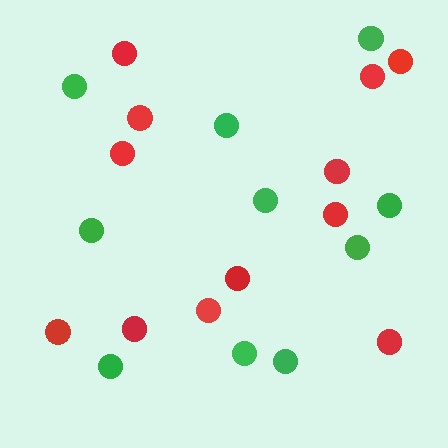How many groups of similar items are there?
There are 2 groups: one group of green circles (10) and one group of red circles (12).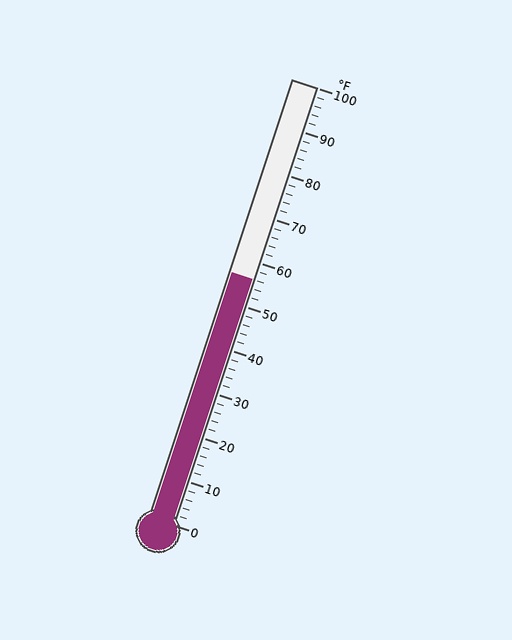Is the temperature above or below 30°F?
The temperature is above 30°F.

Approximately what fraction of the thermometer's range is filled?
The thermometer is filled to approximately 55% of its range.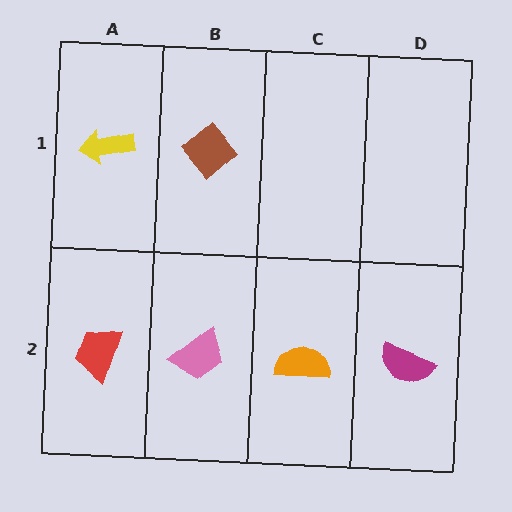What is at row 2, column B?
A pink trapezoid.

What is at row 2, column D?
A magenta semicircle.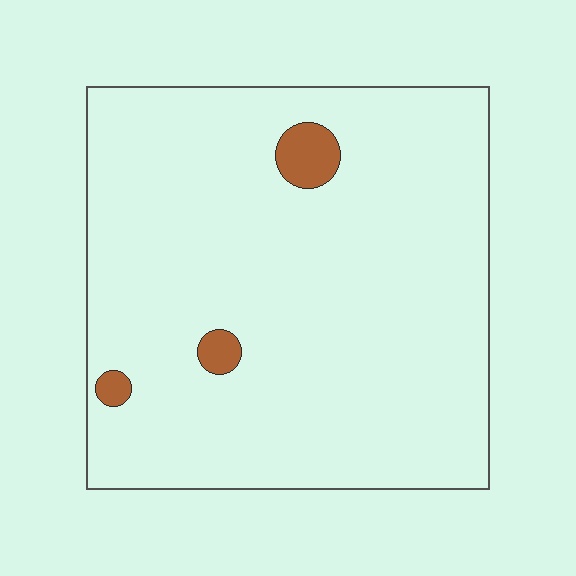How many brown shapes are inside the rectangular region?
3.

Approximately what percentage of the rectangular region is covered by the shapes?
Approximately 5%.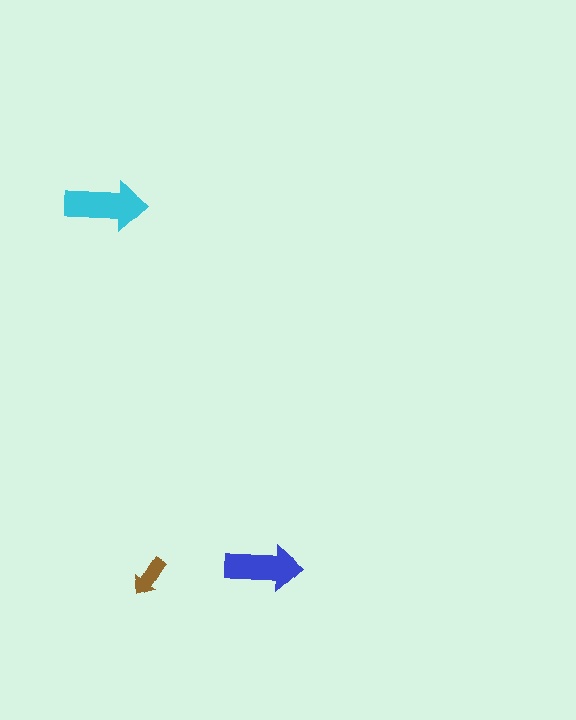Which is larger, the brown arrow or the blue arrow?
The blue one.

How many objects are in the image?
There are 3 objects in the image.